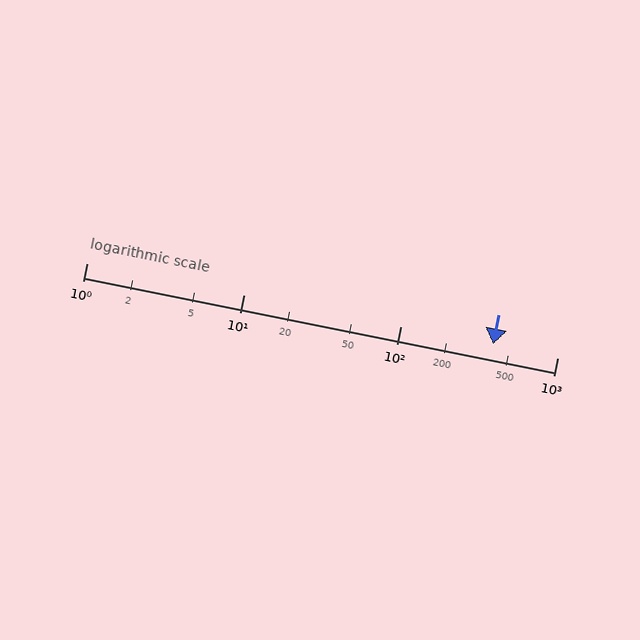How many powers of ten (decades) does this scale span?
The scale spans 3 decades, from 1 to 1000.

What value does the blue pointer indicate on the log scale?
The pointer indicates approximately 390.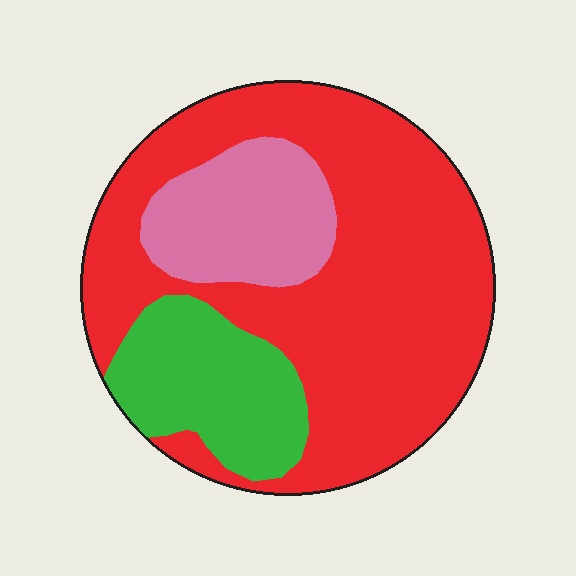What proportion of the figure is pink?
Pink covers roughly 15% of the figure.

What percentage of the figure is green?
Green covers about 20% of the figure.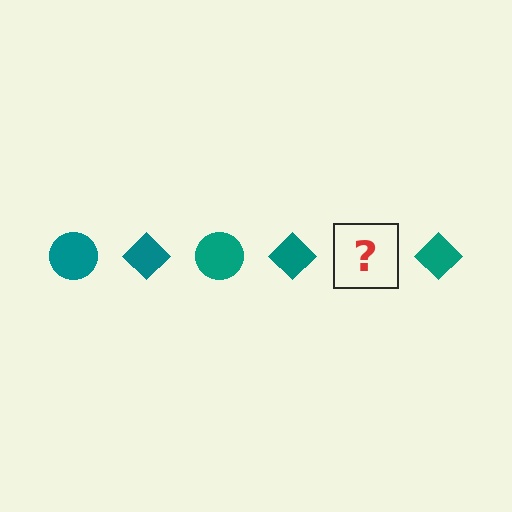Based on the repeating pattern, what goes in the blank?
The blank should be a teal circle.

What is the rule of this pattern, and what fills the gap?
The rule is that the pattern cycles through circle, diamond shapes in teal. The gap should be filled with a teal circle.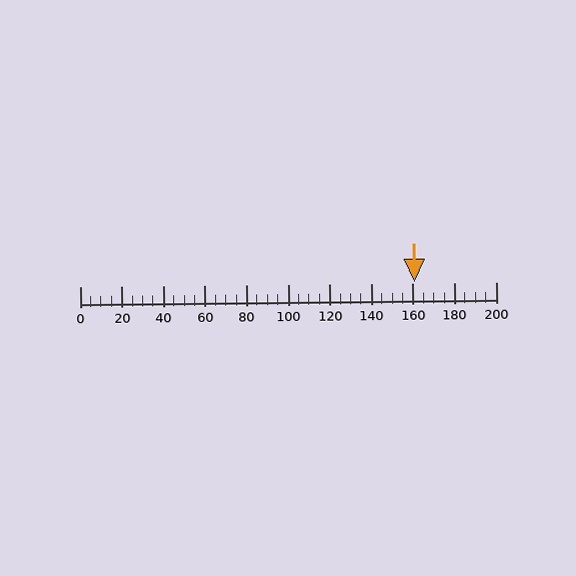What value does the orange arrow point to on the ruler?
The orange arrow points to approximately 161.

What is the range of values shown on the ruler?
The ruler shows values from 0 to 200.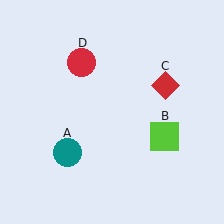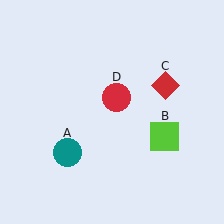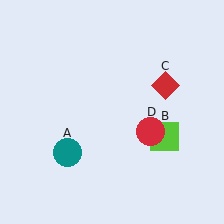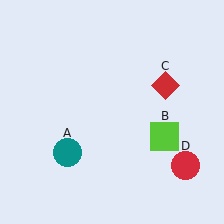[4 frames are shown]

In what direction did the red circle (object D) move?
The red circle (object D) moved down and to the right.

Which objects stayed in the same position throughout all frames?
Teal circle (object A) and lime square (object B) and red diamond (object C) remained stationary.